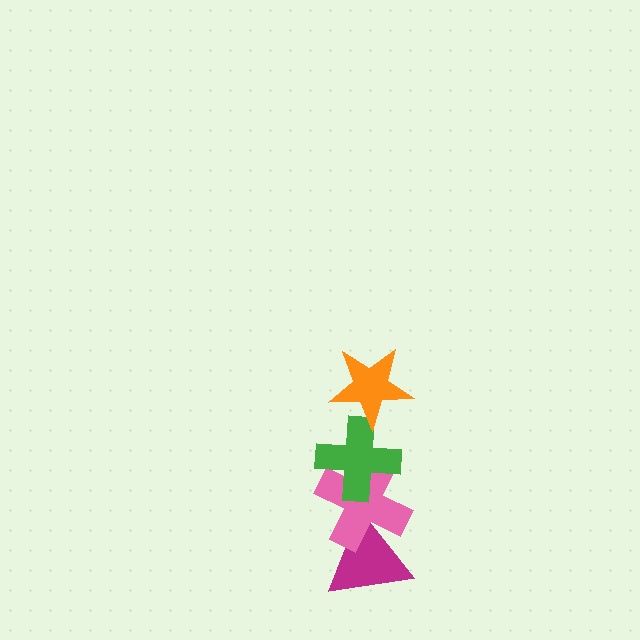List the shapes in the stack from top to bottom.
From top to bottom: the orange star, the green cross, the pink cross, the magenta triangle.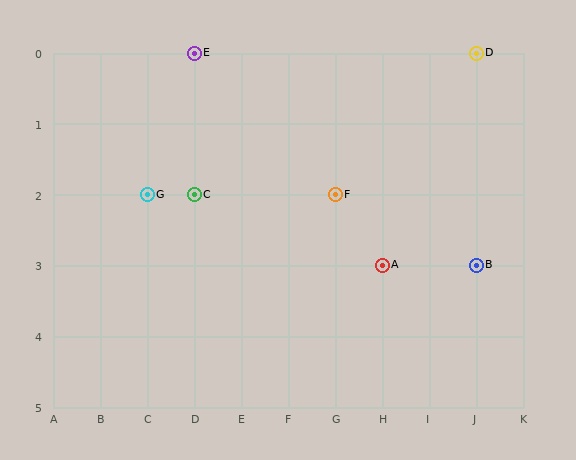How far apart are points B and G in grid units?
Points B and G are 7 columns and 1 row apart (about 7.1 grid units diagonally).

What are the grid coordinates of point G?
Point G is at grid coordinates (C, 2).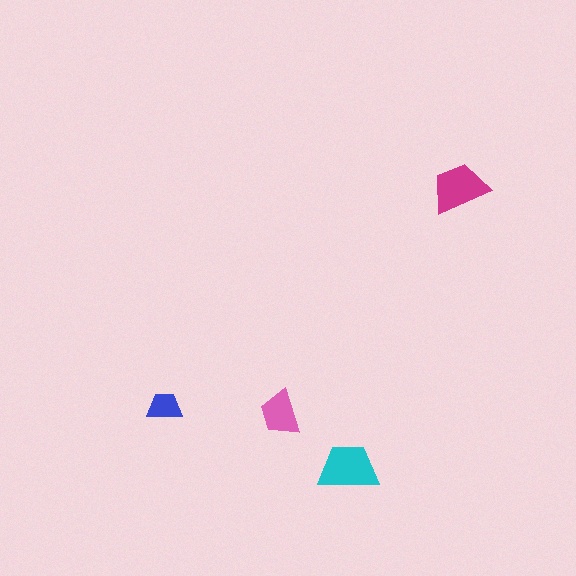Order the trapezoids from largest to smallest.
the cyan one, the magenta one, the pink one, the blue one.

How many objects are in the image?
There are 4 objects in the image.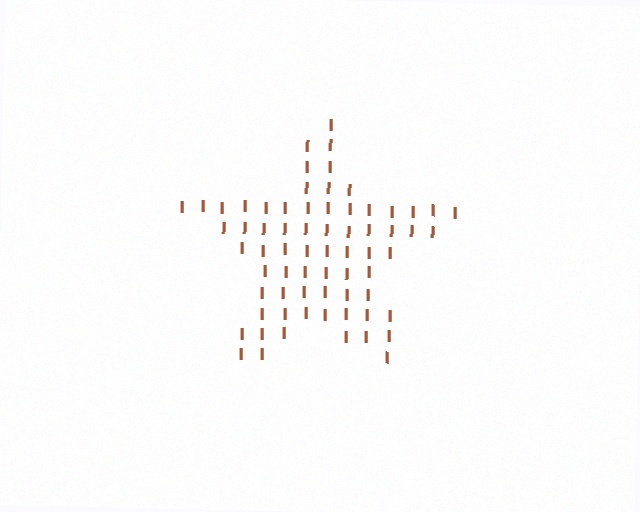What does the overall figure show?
The overall figure shows a star.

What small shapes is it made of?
It is made of small letter I's.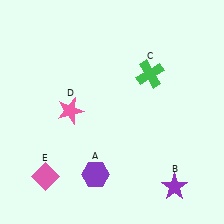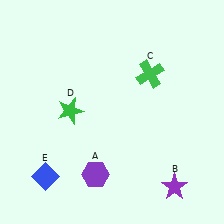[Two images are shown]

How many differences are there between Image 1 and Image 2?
There are 2 differences between the two images.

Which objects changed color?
D changed from pink to green. E changed from pink to blue.